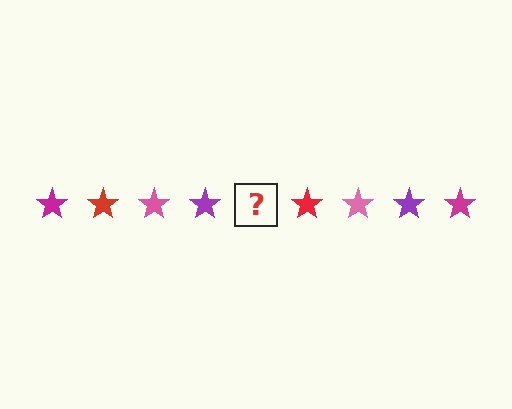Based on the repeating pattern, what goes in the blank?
The blank should be a magenta star.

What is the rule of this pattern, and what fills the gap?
The rule is that the pattern cycles through magenta, red, pink, purple stars. The gap should be filled with a magenta star.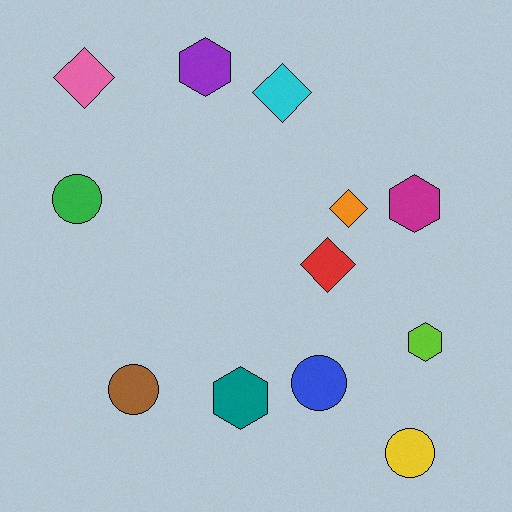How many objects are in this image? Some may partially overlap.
There are 12 objects.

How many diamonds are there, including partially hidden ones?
There are 4 diamonds.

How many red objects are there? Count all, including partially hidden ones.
There is 1 red object.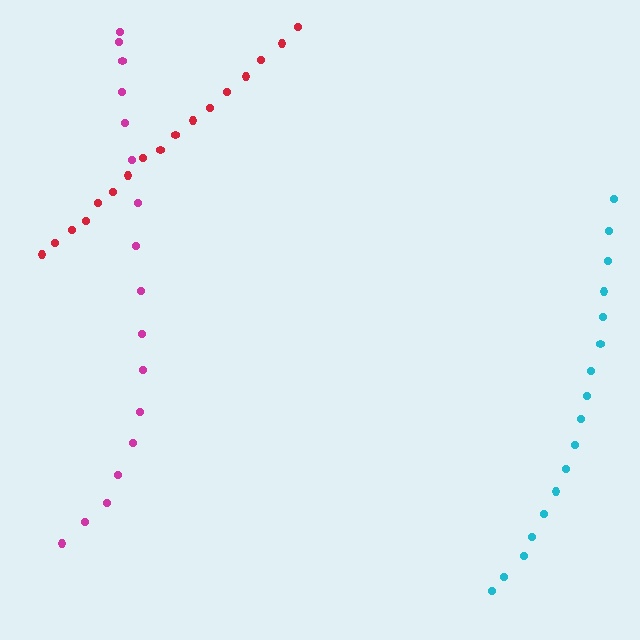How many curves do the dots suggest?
There are 3 distinct paths.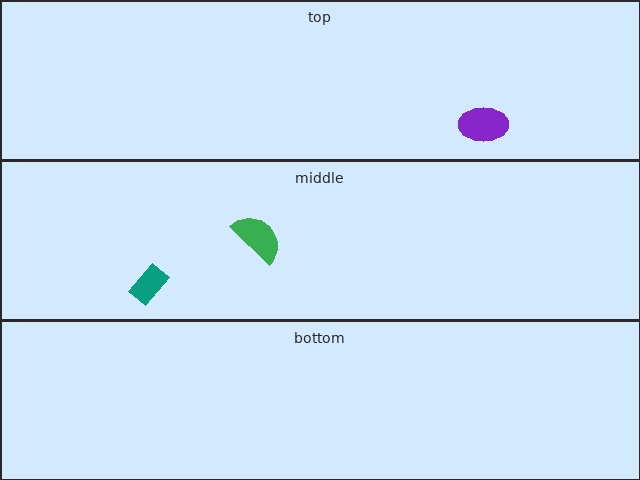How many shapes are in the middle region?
2.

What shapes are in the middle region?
The green semicircle, the teal rectangle.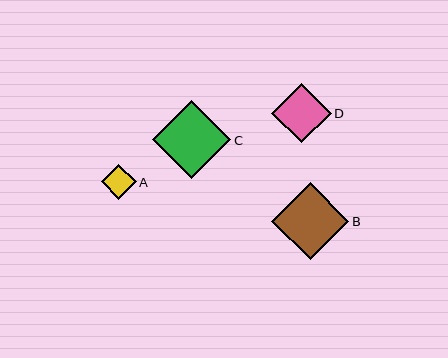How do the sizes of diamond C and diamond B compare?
Diamond C and diamond B are approximately the same size.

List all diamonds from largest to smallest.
From largest to smallest: C, B, D, A.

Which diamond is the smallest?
Diamond A is the smallest with a size of approximately 35 pixels.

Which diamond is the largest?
Diamond C is the largest with a size of approximately 78 pixels.